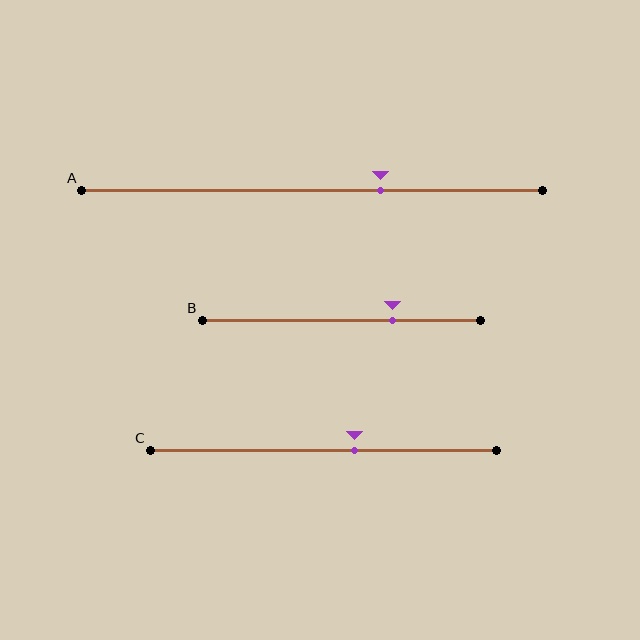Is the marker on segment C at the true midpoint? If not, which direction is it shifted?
No, the marker on segment C is shifted to the right by about 9% of the segment length.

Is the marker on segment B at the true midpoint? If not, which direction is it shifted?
No, the marker on segment B is shifted to the right by about 18% of the segment length.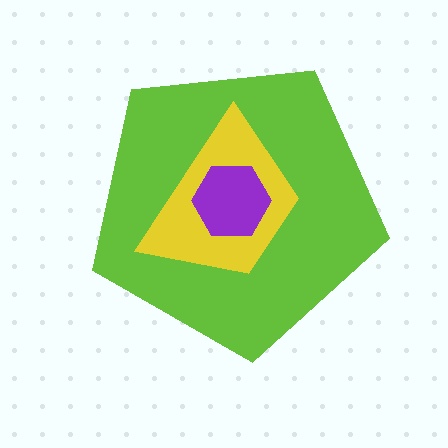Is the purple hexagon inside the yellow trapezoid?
Yes.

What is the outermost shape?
The lime pentagon.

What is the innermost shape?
The purple hexagon.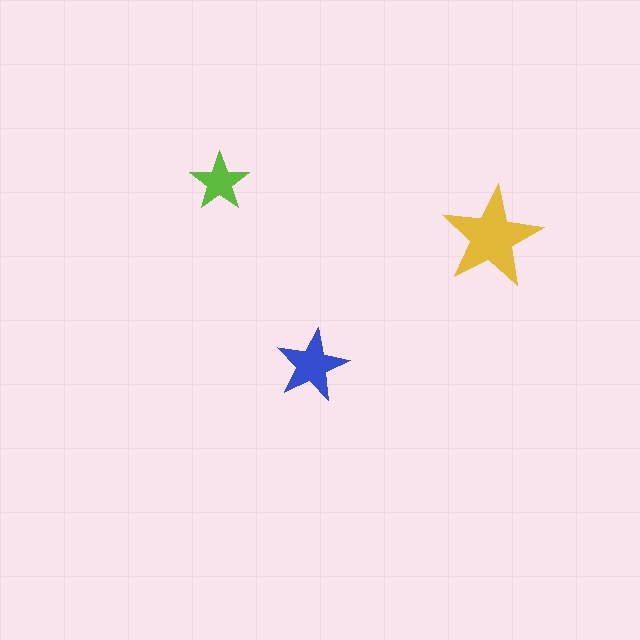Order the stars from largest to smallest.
the yellow one, the blue one, the lime one.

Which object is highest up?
The lime star is topmost.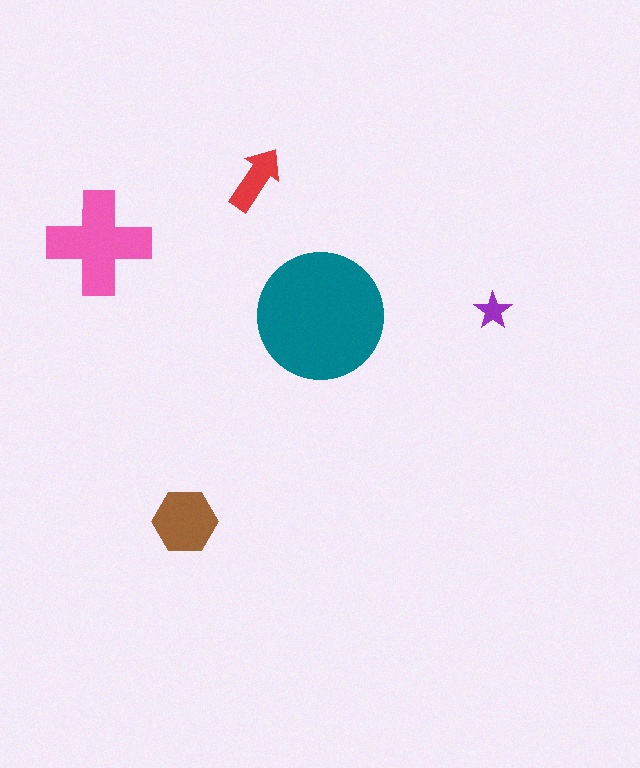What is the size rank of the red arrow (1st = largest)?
4th.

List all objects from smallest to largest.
The purple star, the red arrow, the brown hexagon, the pink cross, the teal circle.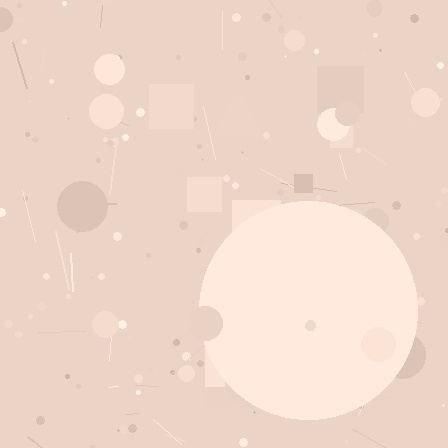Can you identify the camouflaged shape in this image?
The camouflaged shape is a circle.